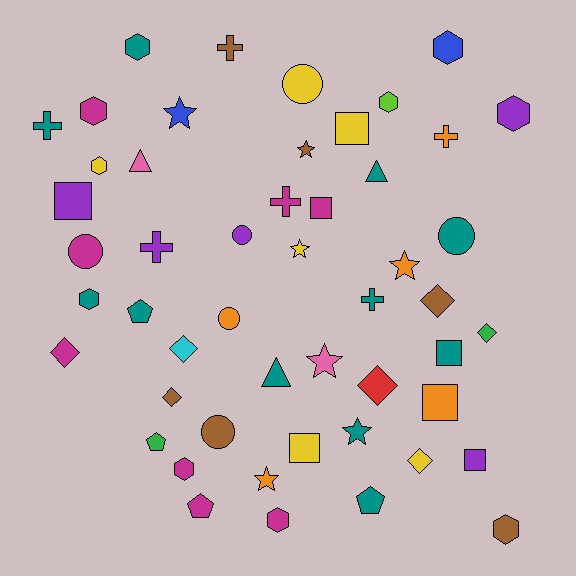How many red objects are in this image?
There is 1 red object.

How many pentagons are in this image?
There are 4 pentagons.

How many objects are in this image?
There are 50 objects.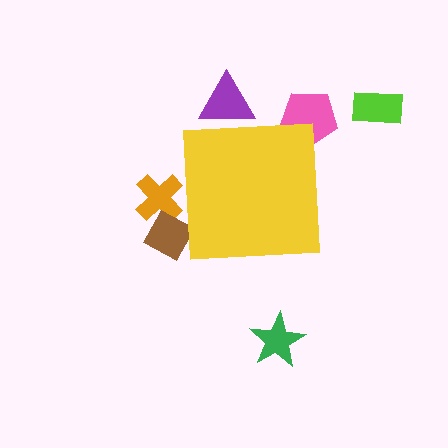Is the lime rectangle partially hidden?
No, the lime rectangle is fully visible.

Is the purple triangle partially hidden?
Yes, the purple triangle is partially hidden behind the yellow square.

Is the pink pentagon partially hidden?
Yes, the pink pentagon is partially hidden behind the yellow square.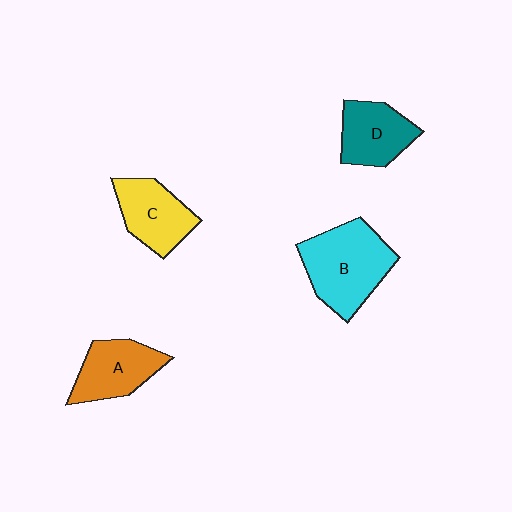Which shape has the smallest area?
Shape D (teal).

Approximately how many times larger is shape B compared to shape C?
Approximately 1.4 times.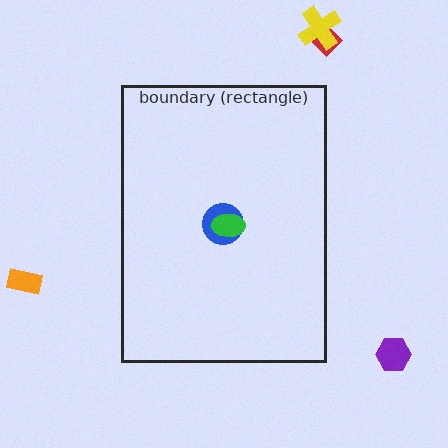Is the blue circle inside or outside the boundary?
Inside.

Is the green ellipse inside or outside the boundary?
Inside.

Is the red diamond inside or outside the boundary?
Outside.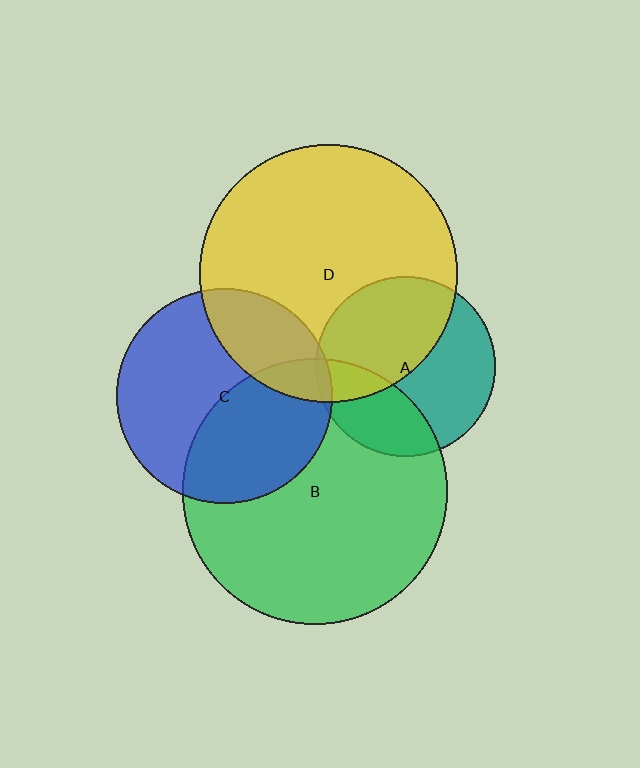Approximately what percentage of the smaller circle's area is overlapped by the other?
Approximately 50%.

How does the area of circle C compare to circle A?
Approximately 1.4 times.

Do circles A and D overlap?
Yes.